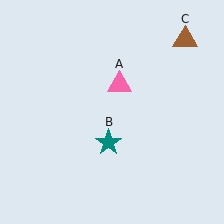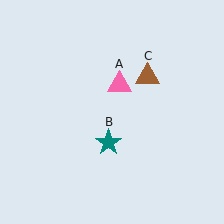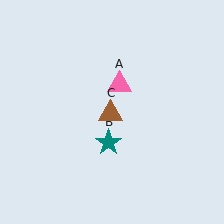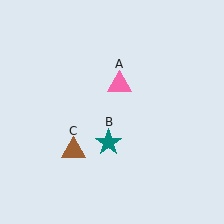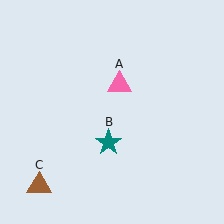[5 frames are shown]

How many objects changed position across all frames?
1 object changed position: brown triangle (object C).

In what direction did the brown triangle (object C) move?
The brown triangle (object C) moved down and to the left.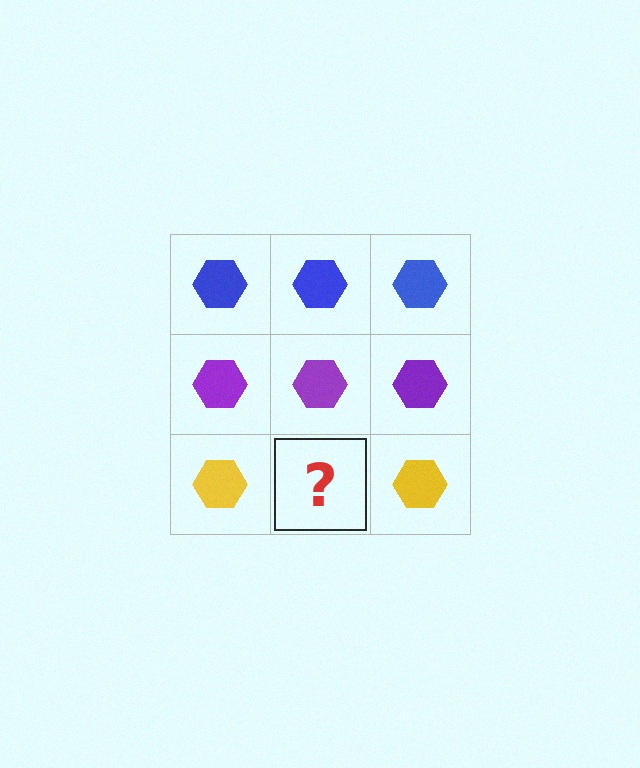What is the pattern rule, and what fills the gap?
The rule is that each row has a consistent color. The gap should be filled with a yellow hexagon.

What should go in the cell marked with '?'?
The missing cell should contain a yellow hexagon.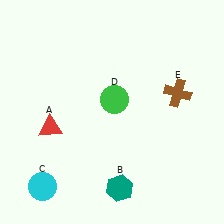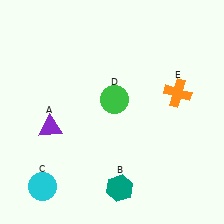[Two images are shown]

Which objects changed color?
A changed from red to purple. E changed from brown to orange.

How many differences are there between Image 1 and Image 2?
There are 2 differences between the two images.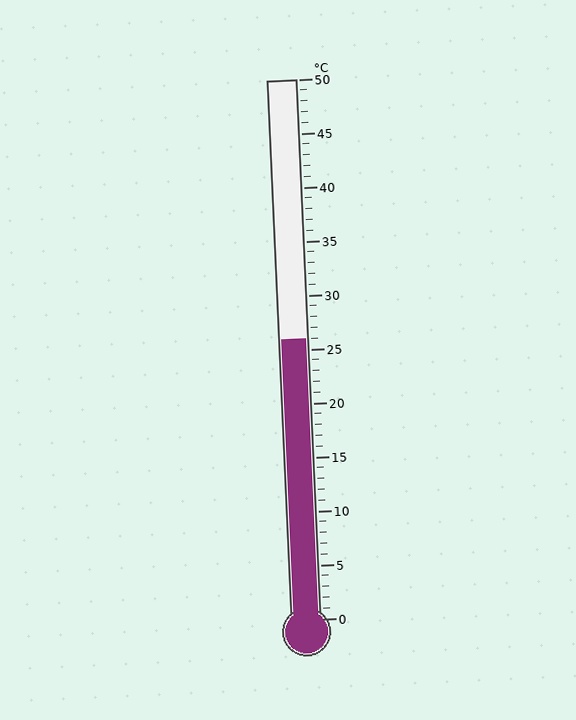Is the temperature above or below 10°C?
The temperature is above 10°C.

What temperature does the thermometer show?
The thermometer shows approximately 26°C.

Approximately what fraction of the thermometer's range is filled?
The thermometer is filled to approximately 50% of its range.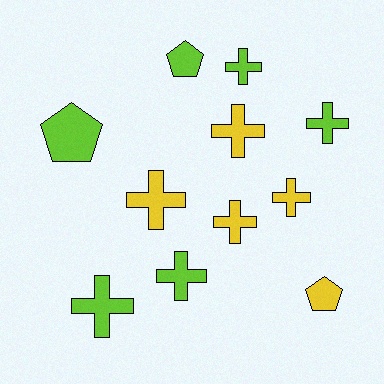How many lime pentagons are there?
There are 2 lime pentagons.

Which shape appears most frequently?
Cross, with 8 objects.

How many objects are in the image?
There are 11 objects.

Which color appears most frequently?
Lime, with 6 objects.